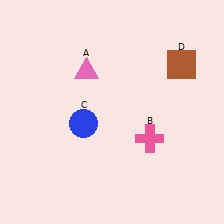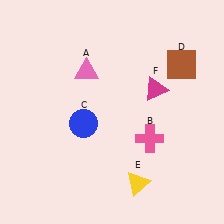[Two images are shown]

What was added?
A yellow triangle (E), a magenta triangle (F) were added in Image 2.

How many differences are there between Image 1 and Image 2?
There are 2 differences between the two images.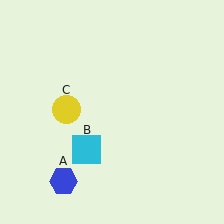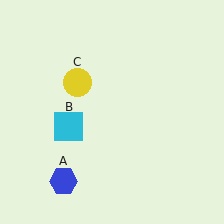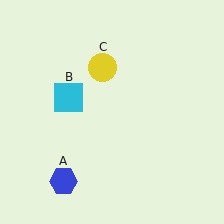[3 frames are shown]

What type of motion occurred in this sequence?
The cyan square (object B), yellow circle (object C) rotated clockwise around the center of the scene.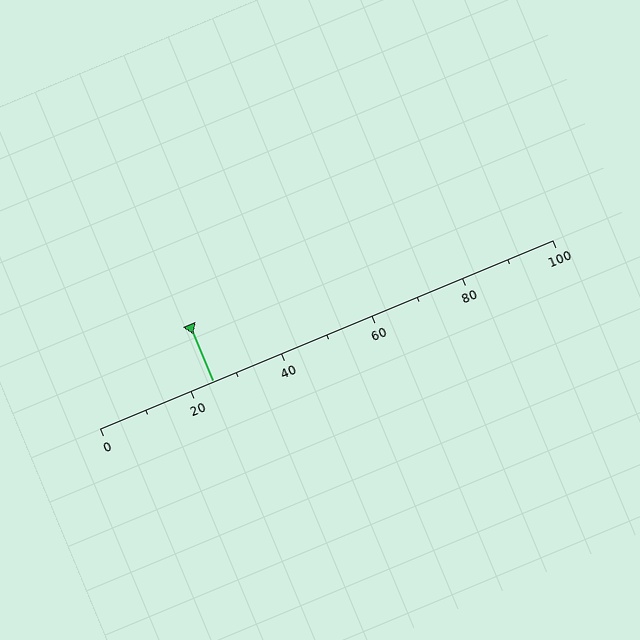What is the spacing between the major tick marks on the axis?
The major ticks are spaced 20 apart.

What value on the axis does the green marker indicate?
The marker indicates approximately 25.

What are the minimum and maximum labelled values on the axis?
The axis runs from 0 to 100.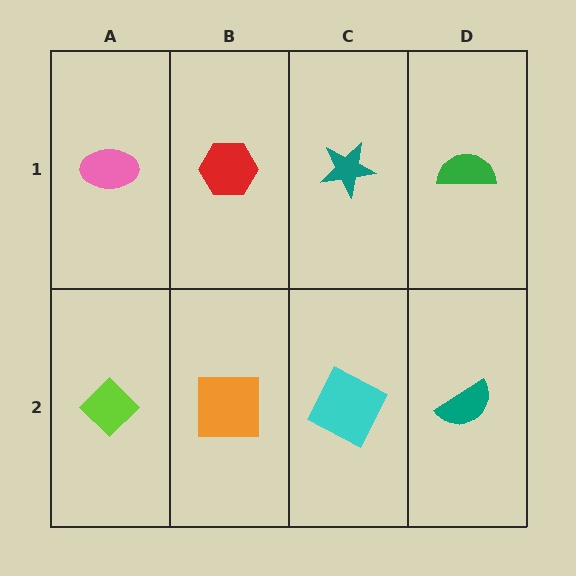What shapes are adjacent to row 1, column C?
A cyan square (row 2, column C), a red hexagon (row 1, column B), a green semicircle (row 1, column D).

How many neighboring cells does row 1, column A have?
2.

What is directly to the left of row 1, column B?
A pink ellipse.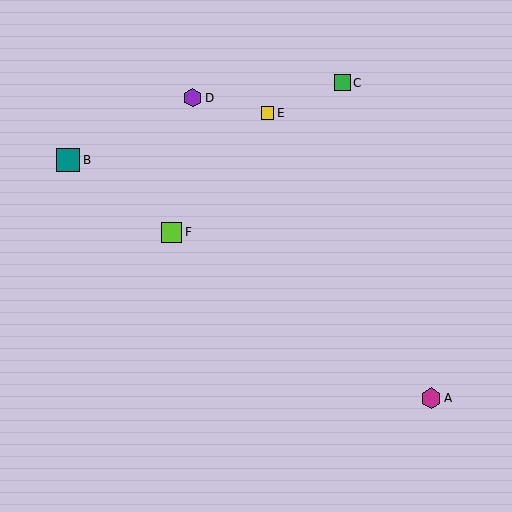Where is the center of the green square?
The center of the green square is at (342, 83).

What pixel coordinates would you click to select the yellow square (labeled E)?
Click at (268, 113) to select the yellow square E.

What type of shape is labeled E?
Shape E is a yellow square.